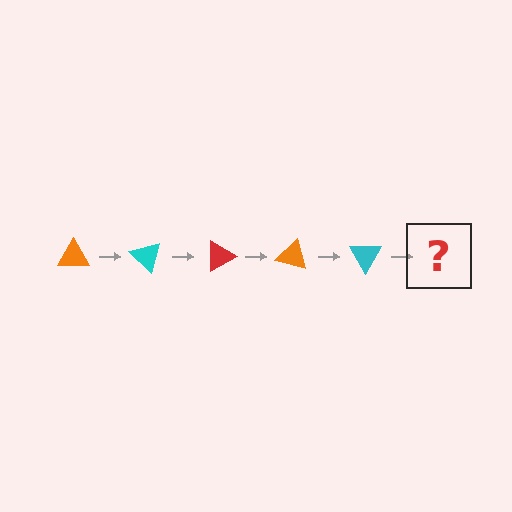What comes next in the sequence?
The next element should be a red triangle, rotated 225 degrees from the start.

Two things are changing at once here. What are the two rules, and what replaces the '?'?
The two rules are that it rotates 45 degrees each step and the color cycles through orange, cyan, and red. The '?' should be a red triangle, rotated 225 degrees from the start.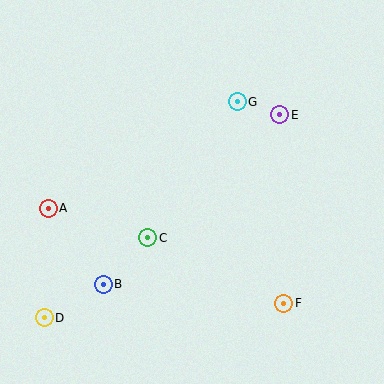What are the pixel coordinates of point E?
Point E is at (280, 115).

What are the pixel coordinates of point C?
Point C is at (148, 238).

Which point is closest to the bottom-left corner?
Point D is closest to the bottom-left corner.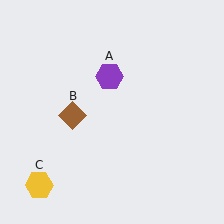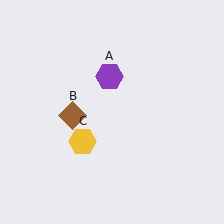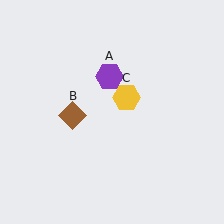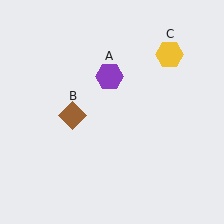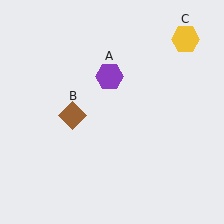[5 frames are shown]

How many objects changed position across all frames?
1 object changed position: yellow hexagon (object C).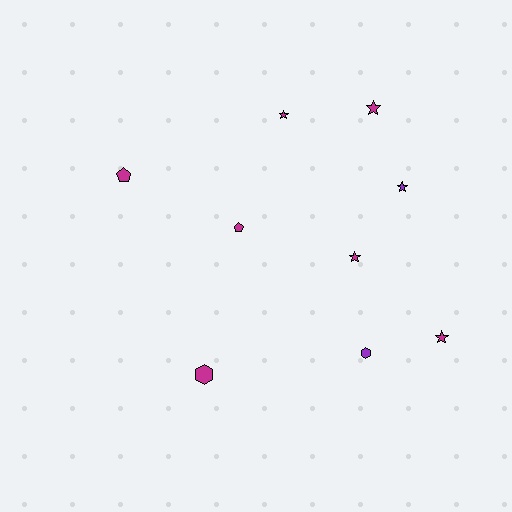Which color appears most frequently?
Magenta, with 7 objects.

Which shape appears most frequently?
Star, with 5 objects.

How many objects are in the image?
There are 9 objects.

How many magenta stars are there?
There are 4 magenta stars.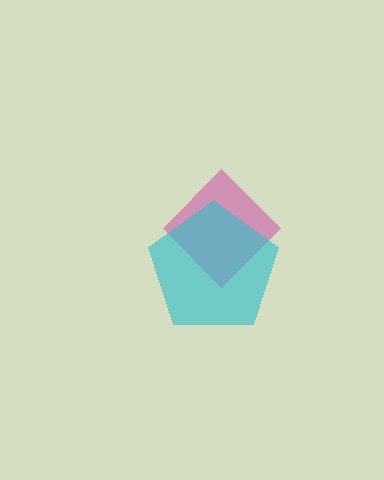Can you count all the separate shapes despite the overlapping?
Yes, there are 2 separate shapes.